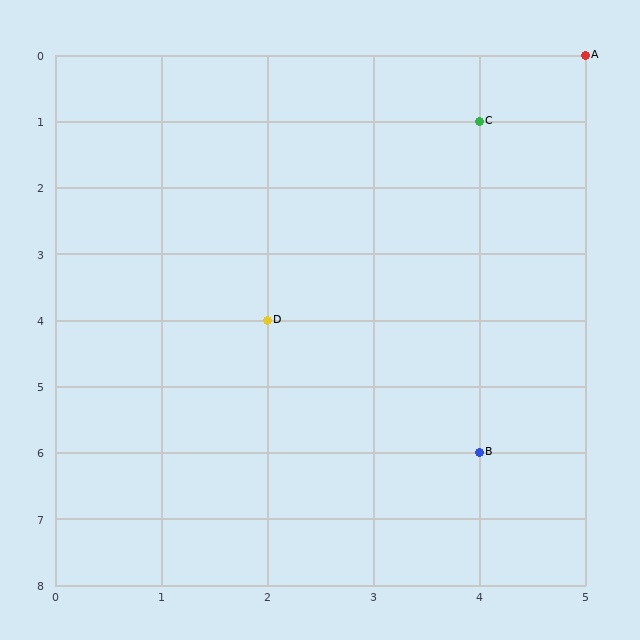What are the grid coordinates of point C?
Point C is at grid coordinates (4, 1).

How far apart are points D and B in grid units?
Points D and B are 2 columns and 2 rows apart (about 2.8 grid units diagonally).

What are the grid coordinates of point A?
Point A is at grid coordinates (5, 0).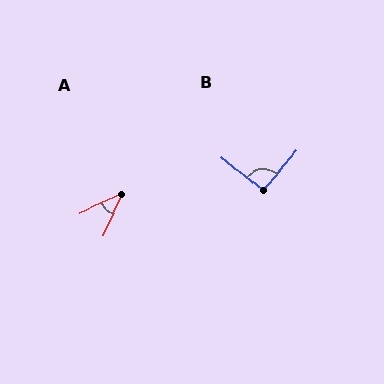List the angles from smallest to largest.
A (42°), B (91°).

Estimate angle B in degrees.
Approximately 91 degrees.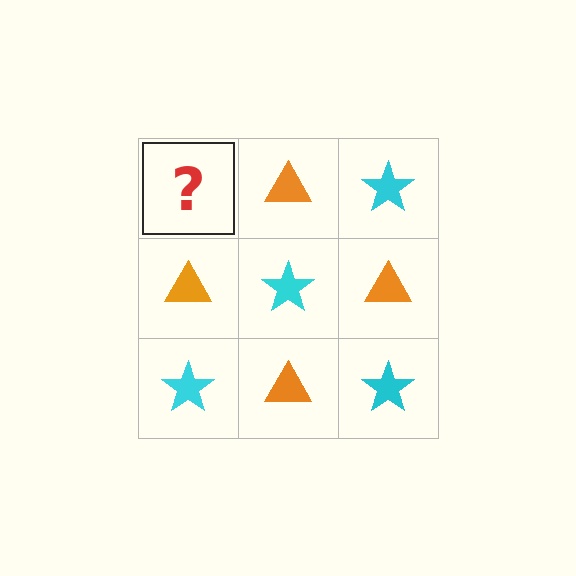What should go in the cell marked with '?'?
The missing cell should contain a cyan star.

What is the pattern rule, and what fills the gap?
The rule is that it alternates cyan star and orange triangle in a checkerboard pattern. The gap should be filled with a cyan star.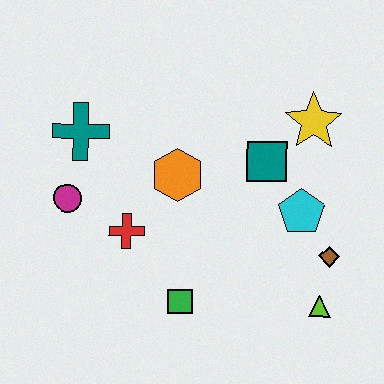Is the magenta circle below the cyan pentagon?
No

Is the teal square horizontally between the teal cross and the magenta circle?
No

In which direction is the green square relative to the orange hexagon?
The green square is below the orange hexagon.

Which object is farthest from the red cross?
The yellow star is farthest from the red cross.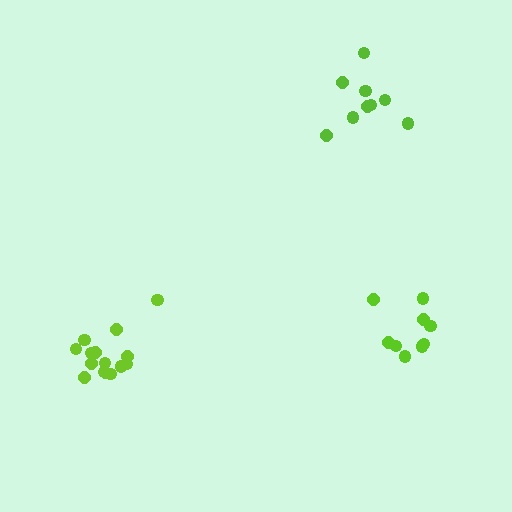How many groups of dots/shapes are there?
There are 3 groups.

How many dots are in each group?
Group 1: 9 dots, Group 2: 15 dots, Group 3: 9 dots (33 total).